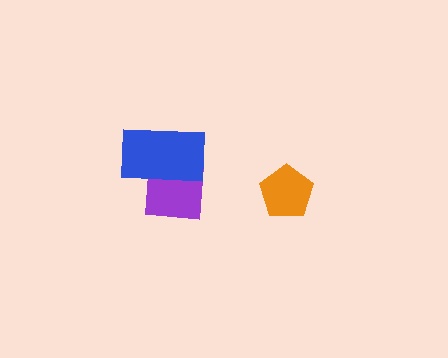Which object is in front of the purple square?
The blue rectangle is in front of the purple square.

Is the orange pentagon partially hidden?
No, no other shape covers it.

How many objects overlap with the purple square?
1 object overlaps with the purple square.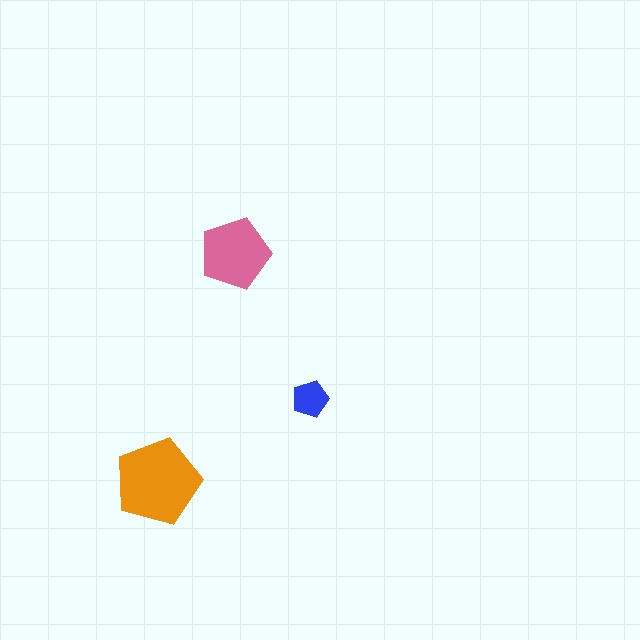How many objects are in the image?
There are 3 objects in the image.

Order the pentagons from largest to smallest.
the orange one, the pink one, the blue one.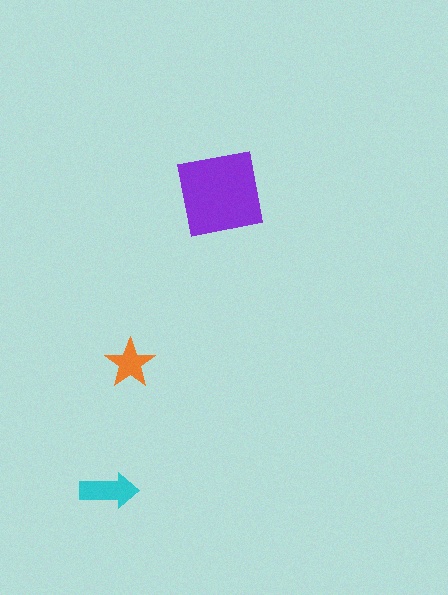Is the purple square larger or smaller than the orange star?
Larger.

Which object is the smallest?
The orange star.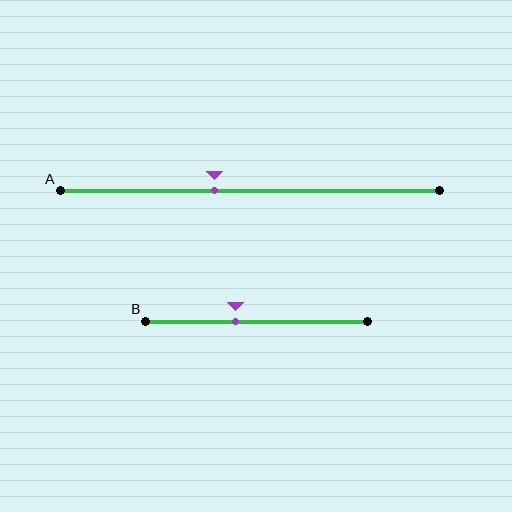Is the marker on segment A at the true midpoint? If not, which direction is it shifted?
No, the marker on segment A is shifted to the left by about 9% of the segment length.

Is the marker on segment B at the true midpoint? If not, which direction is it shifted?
No, the marker on segment B is shifted to the left by about 9% of the segment length.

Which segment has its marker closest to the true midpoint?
Segment B has its marker closest to the true midpoint.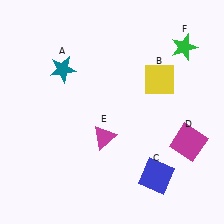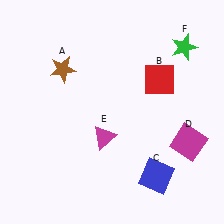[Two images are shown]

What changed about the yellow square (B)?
In Image 1, B is yellow. In Image 2, it changed to red.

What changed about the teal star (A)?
In Image 1, A is teal. In Image 2, it changed to brown.